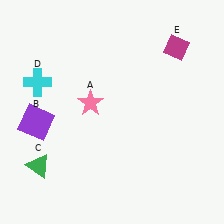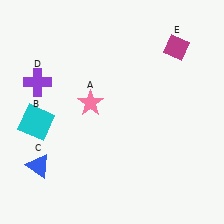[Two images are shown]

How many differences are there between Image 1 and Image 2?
There are 3 differences between the two images.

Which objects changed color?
B changed from purple to cyan. C changed from green to blue. D changed from cyan to purple.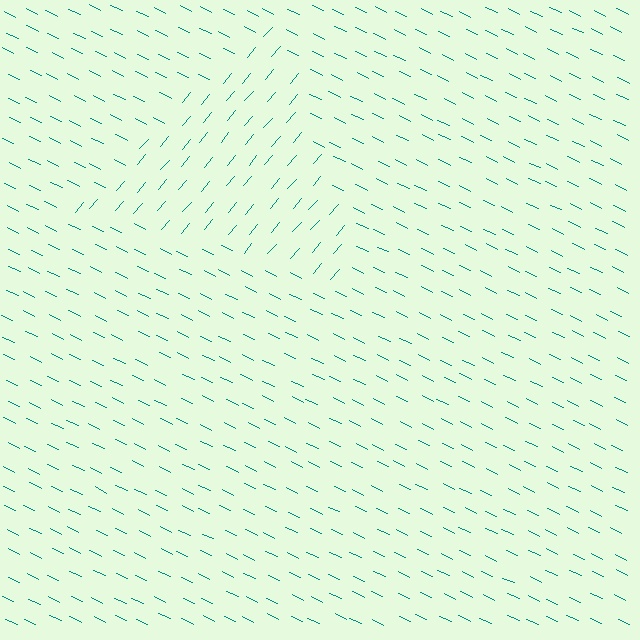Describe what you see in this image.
The image is filled with small teal line segments. A triangle region in the image has lines oriented differently from the surrounding lines, creating a visible texture boundary.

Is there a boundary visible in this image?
Yes, there is a texture boundary formed by a change in line orientation.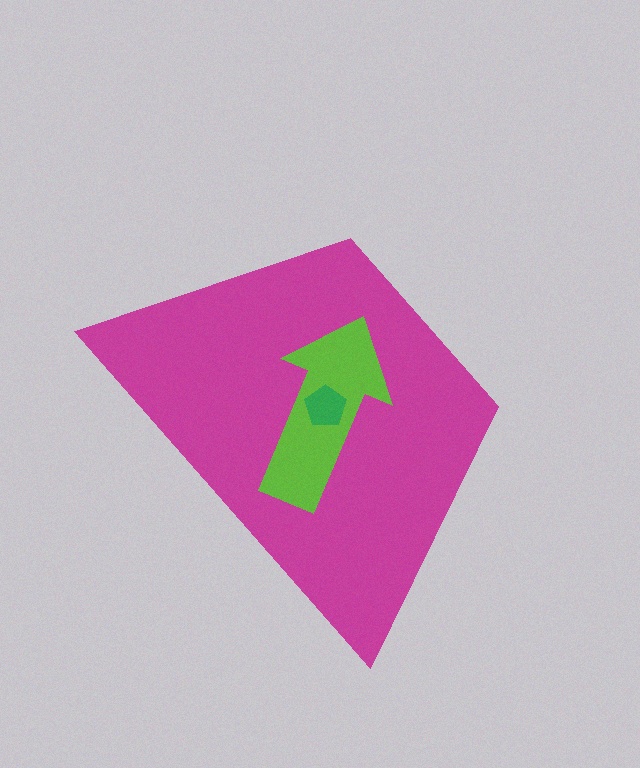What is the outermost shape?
The magenta trapezoid.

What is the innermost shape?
The green pentagon.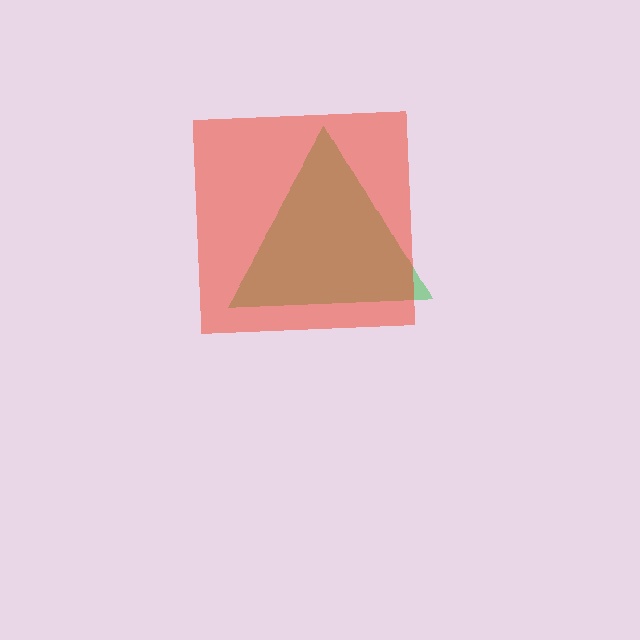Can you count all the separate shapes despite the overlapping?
Yes, there are 2 separate shapes.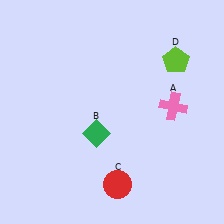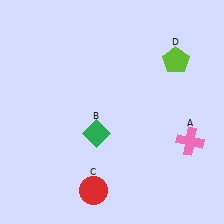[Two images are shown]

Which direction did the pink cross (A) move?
The pink cross (A) moved down.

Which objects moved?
The objects that moved are: the pink cross (A), the red circle (C).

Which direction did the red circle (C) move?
The red circle (C) moved left.